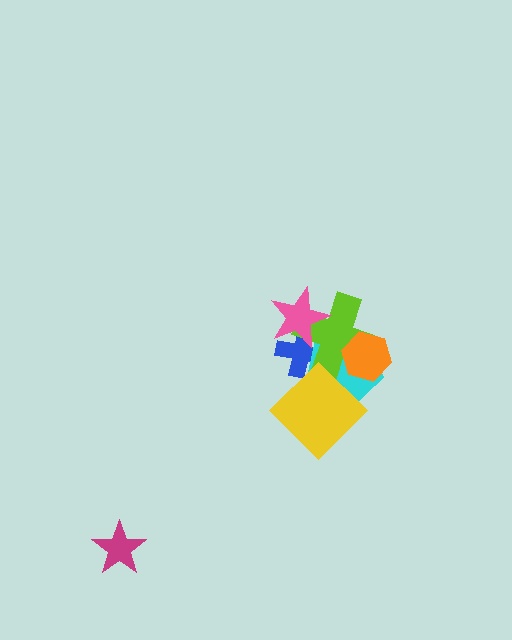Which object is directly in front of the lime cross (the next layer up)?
The pink star is directly in front of the lime cross.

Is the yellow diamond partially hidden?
No, no other shape covers it.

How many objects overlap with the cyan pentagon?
4 objects overlap with the cyan pentagon.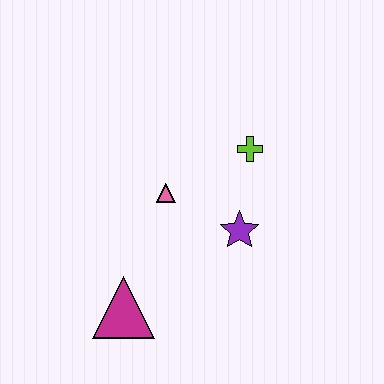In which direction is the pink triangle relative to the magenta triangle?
The pink triangle is above the magenta triangle.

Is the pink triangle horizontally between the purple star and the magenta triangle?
Yes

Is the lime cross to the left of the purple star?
No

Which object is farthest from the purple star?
The magenta triangle is farthest from the purple star.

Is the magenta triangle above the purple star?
No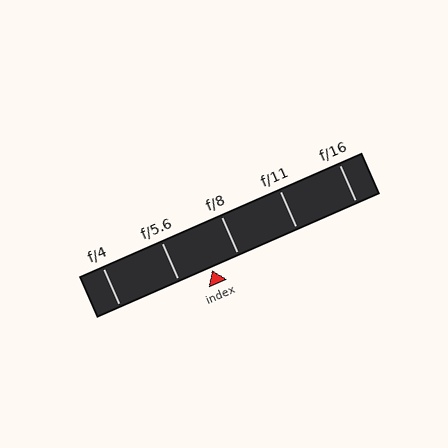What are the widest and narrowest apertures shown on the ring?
The widest aperture shown is f/4 and the narrowest is f/16.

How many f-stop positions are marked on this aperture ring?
There are 5 f-stop positions marked.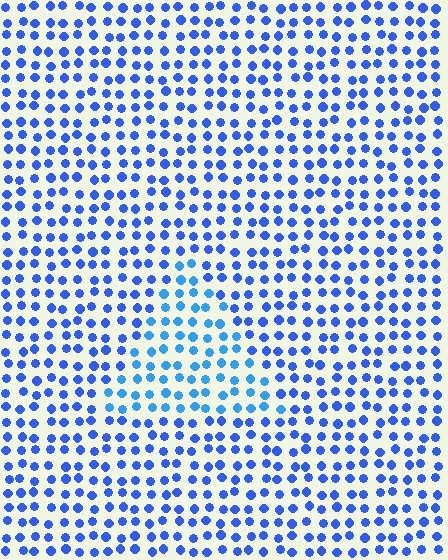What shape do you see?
I see a triangle.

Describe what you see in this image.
The image is filled with small blue elements in a uniform arrangement. A triangle-shaped region is visible where the elements are tinted to a slightly different hue, forming a subtle color boundary.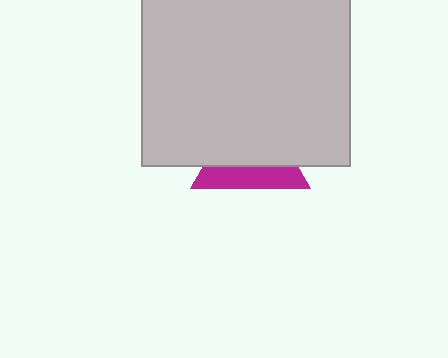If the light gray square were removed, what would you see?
You would see the complete magenta triangle.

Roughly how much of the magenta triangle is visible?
A small part of it is visible (roughly 37%).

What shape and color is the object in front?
The object in front is a light gray square.